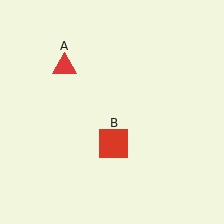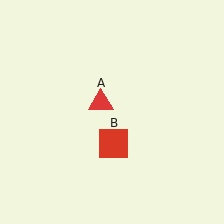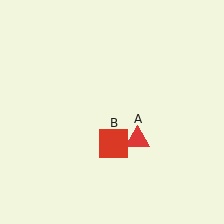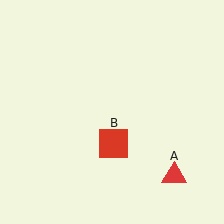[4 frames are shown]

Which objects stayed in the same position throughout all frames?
Red square (object B) remained stationary.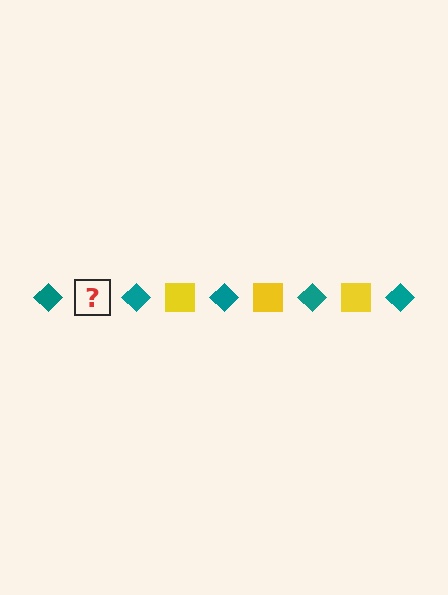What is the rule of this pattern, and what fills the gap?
The rule is that the pattern alternates between teal diamond and yellow square. The gap should be filled with a yellow square.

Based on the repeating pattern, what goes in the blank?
The blank should be a yellow square.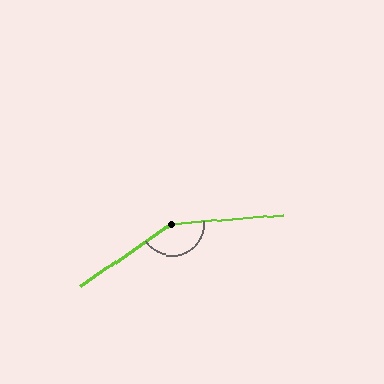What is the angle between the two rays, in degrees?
Approximately 150 degrees.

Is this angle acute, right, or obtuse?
It is obtuse.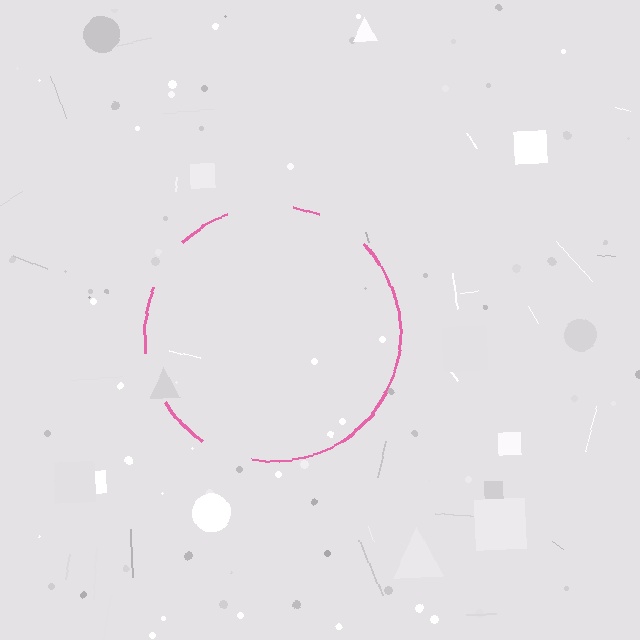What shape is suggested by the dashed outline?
The dashed outline suggests a circle.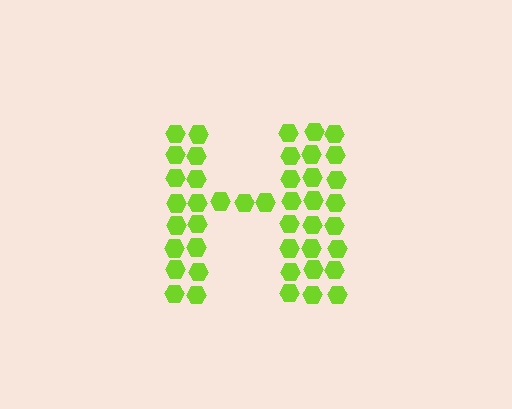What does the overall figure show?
The overall figure shows the letter H.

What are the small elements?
The small elements are hexagons.